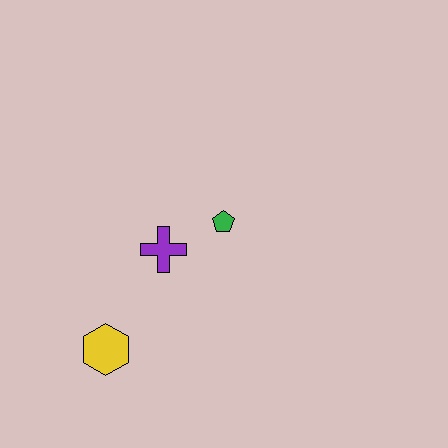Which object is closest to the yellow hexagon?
The purple cross is closest to the yellow hexagon.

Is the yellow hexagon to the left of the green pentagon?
Yes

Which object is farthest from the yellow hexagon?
The green pentagon is farthest from the yellow hexagon.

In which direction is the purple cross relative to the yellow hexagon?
The purple cross is above the yellow hexagon.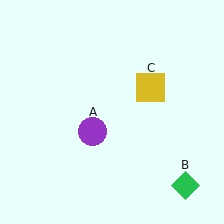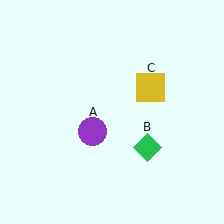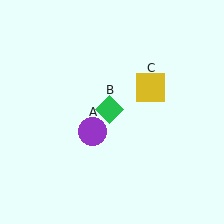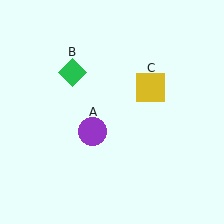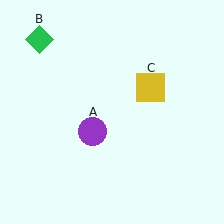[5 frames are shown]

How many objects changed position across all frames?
1 object changed position: green diamond (object B).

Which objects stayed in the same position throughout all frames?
Purple circle (object A) and yellow square (object C) remained stationary.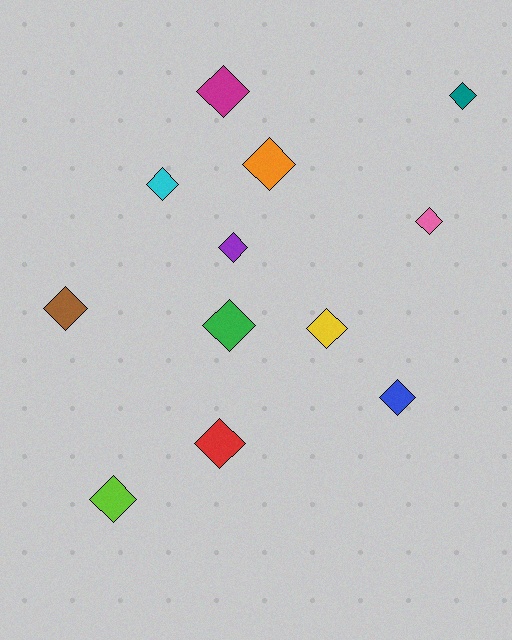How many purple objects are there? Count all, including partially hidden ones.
There is 1 purple object.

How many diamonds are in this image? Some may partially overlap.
There are 12 diamonds.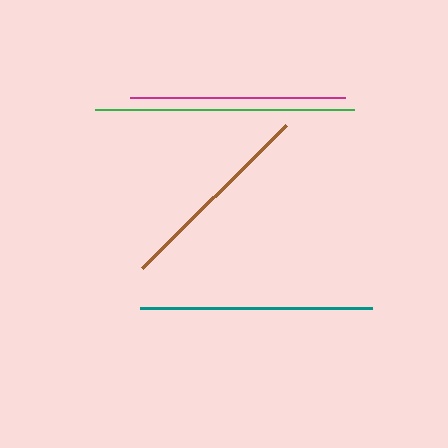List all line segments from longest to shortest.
From longest to shortest: green, teal, magenta, brown.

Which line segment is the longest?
The green line is the longest at approximately 259 pixels.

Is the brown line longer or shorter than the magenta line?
The magenta line is longer than the brown line.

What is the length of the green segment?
The green segment is approximately 259 pixels long.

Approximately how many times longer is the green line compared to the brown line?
The green line is approximately 1.3 times the length of the brown line.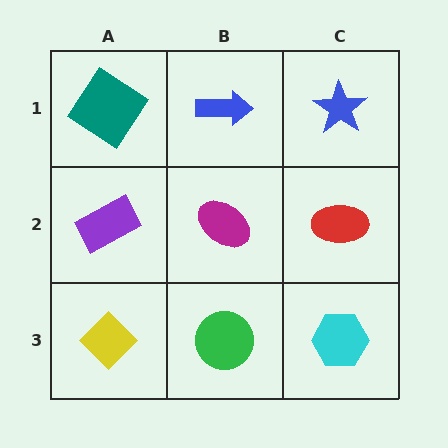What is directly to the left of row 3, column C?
A green circle.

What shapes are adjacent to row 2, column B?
A blue arrow (row 1, column B), a green circle (row 3, column B), a purple rectangle (row 2, column A), a red ellipse (row 2, column C).